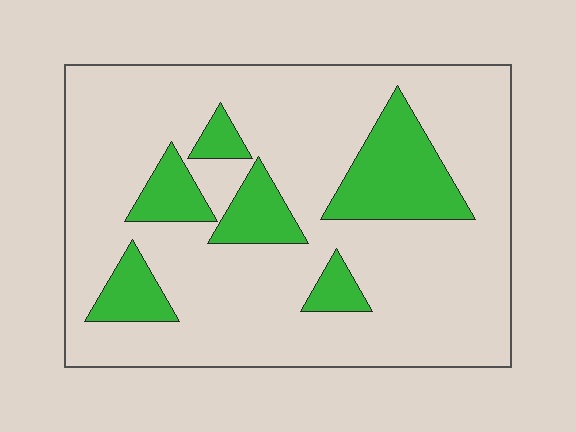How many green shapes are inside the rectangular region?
6.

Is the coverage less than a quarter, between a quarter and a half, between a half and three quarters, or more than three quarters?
Less than a quarter.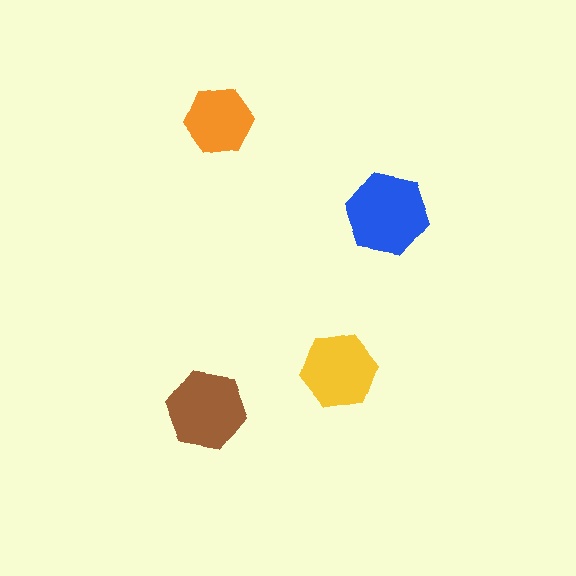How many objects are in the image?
There are 4 objects in the image.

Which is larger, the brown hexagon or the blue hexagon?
The blue one.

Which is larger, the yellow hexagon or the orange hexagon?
The yellow one.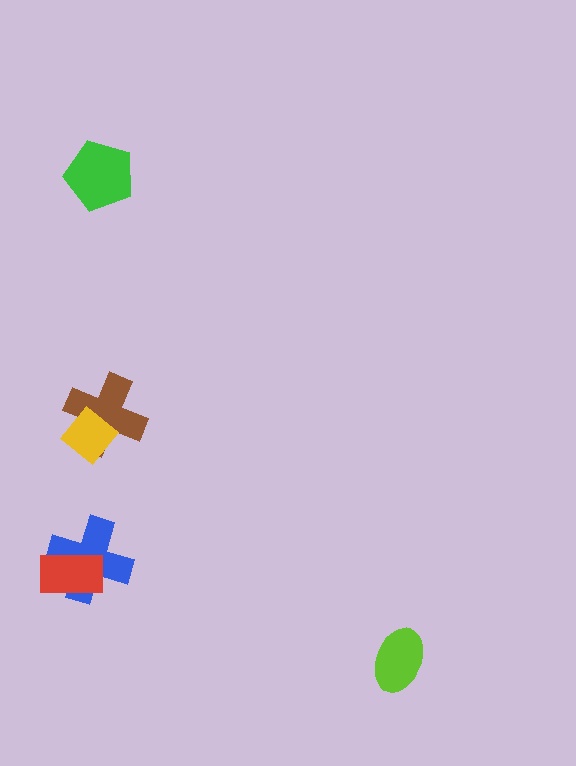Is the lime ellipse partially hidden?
No, no other shape covers it.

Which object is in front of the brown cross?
The yellow diamond is in front of the brown cross.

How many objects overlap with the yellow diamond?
1 object overlaps with the yellow diamond.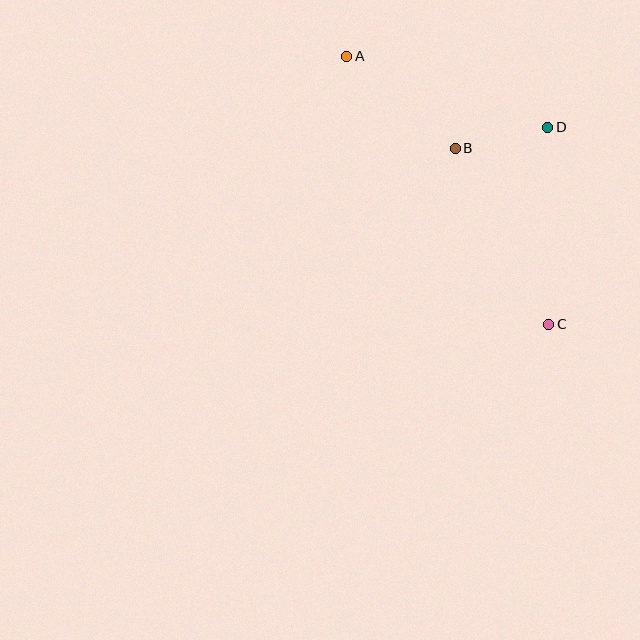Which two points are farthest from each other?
Points A and C are farthest from each other.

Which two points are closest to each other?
Points B and D are closest to each other.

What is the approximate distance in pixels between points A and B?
The distance between A and B is approximately 142 pixels.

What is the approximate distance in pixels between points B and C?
The distance between B and C is approximately 199 pixels.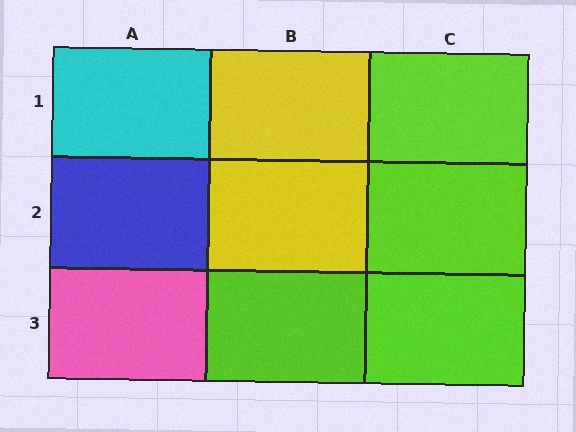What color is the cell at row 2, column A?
Blue.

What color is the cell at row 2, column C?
Lime.